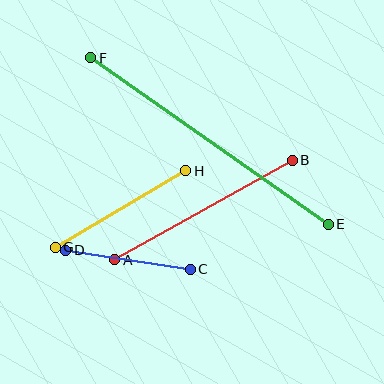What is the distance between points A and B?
The distance is approximately 203 pixels.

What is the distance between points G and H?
The distance is approximately 152 pixels.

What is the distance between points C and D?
The distance is approximately 126 pixels.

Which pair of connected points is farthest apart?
Points E and F are farthest apart.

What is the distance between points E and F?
The distance is approximately 290 pixels.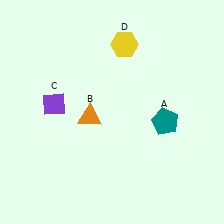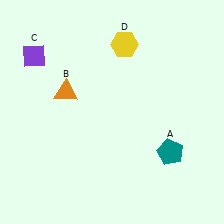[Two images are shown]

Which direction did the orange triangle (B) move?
The orange triangle (B) moved up.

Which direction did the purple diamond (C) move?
The purple diamond (C) moved up.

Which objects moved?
The objects that moved are: the teal pentagon (A), the orange triangle (B), the purple diamond (C).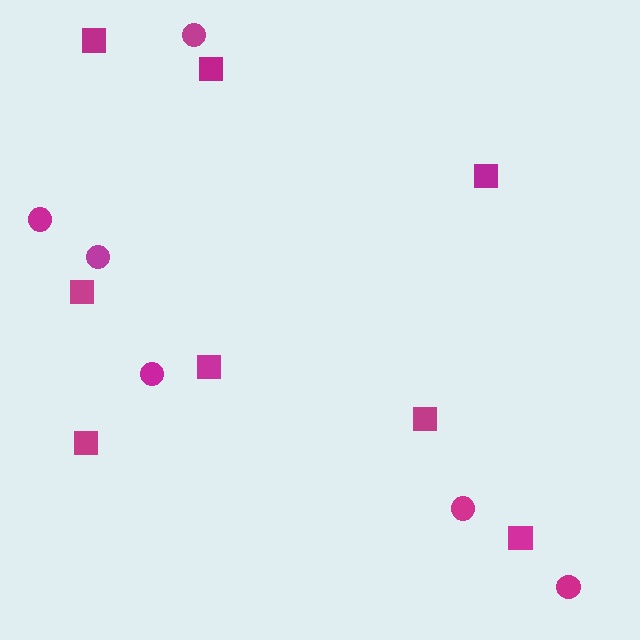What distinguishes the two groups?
There are 2 groups: one group of circles (6) and one group of squares (8).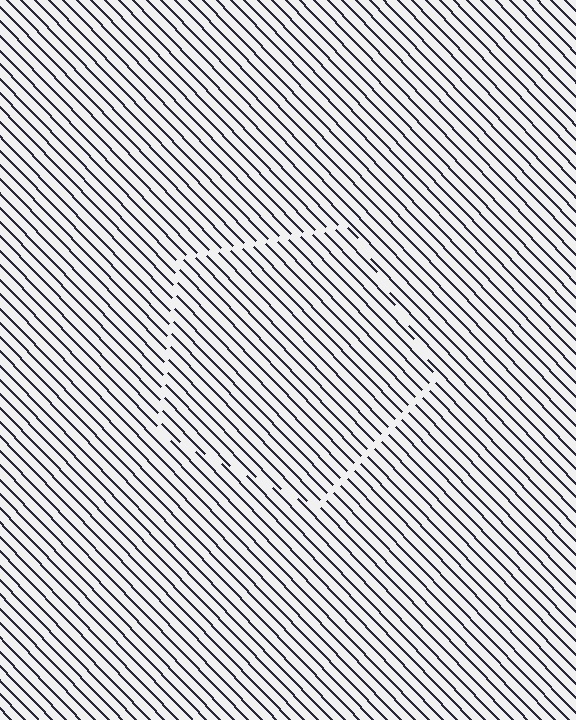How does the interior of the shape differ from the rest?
The interior of the shape contains the same grating, shifted by half a period — the contour is defined by the phase discontinuity where line-ends from the inner and outer gratings abut.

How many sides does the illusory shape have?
5 sides — the line-ends trace a pentagon.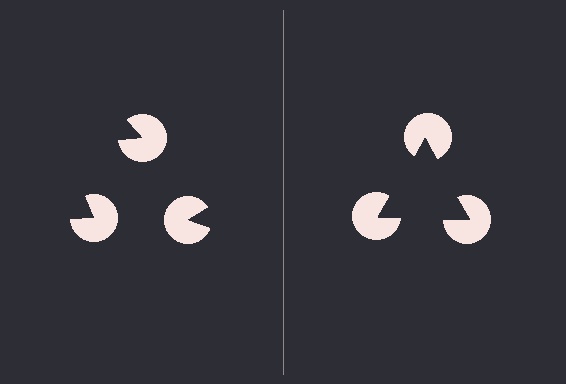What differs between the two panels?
The pac-man discs are positioned identically on both sides; only the wedge orientations differ. On the right they align to a triangle; on the left they are misaligned.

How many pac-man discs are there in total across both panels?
6 — 3 on each side.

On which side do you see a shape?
An illusory triangle appears on the right side. On the left side the wedge cuts are rotated, so no coherent shape forms.